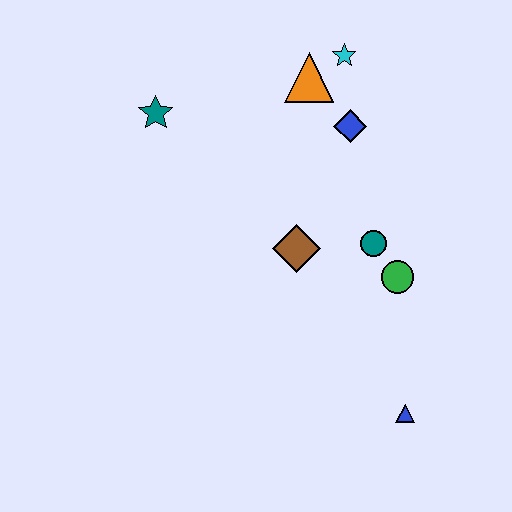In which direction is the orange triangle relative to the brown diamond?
The orange triangle is above the brown diamond.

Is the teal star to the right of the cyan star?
No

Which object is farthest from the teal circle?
The teal star is farthest from the teal circle.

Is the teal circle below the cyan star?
Yes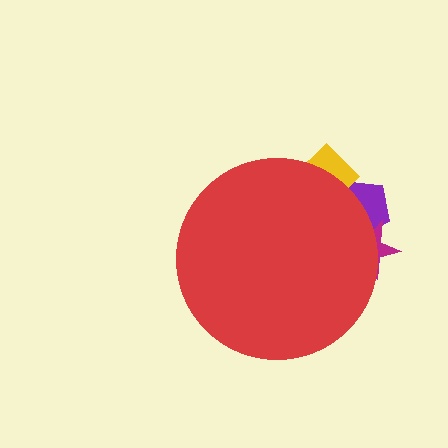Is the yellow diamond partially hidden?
Yes, the yellow diamond is partially hidden behind the red circle.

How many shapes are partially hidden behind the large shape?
3 shapes are partially hidden.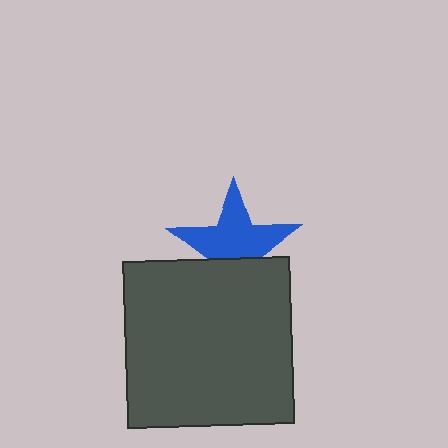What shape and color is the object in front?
The object in front is a dark gray square.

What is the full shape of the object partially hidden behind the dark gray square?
The partially hidden object is a blue star.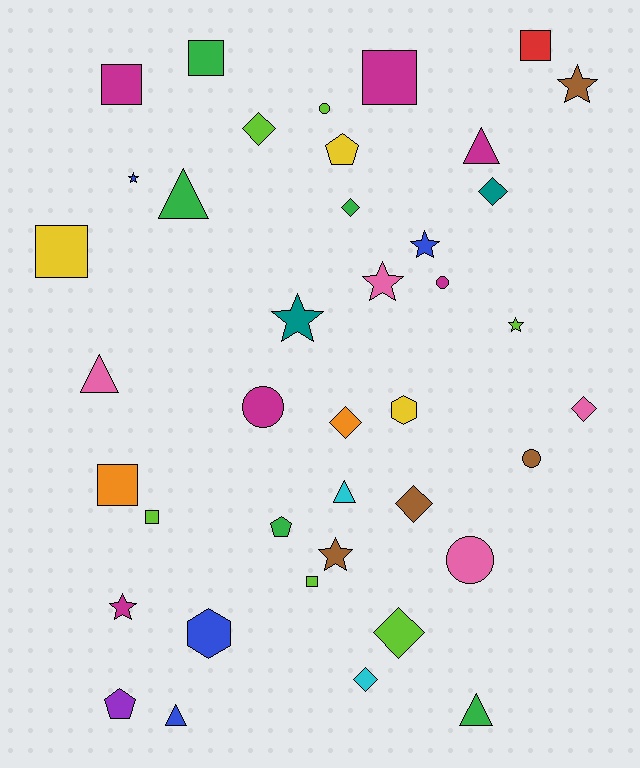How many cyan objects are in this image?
There are 2 cyan objects.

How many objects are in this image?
There are 40 objects.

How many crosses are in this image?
There are no crosses.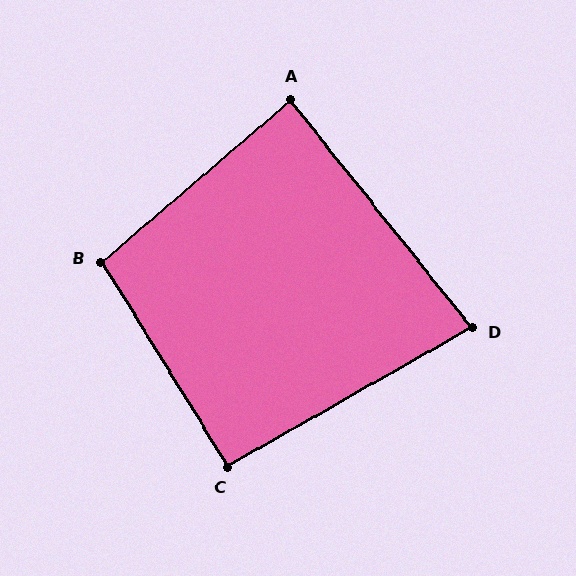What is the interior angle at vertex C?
Approximately 92 degrees (approximately right).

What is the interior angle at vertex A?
Approximately 88 degrees (approximately right).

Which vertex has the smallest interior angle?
D, at approximately 81 degrees.